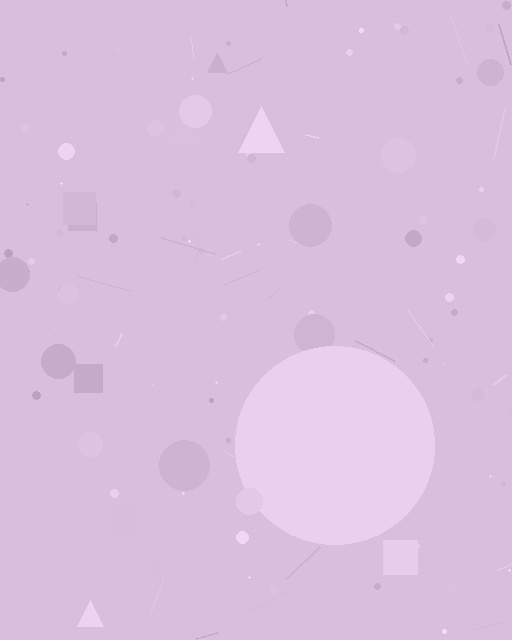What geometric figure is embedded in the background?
A circle is embedded in the background.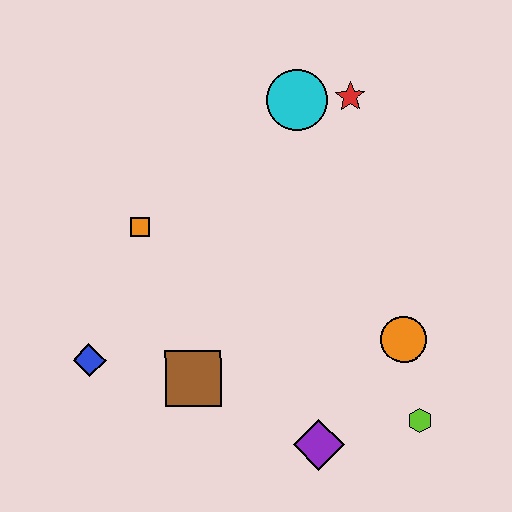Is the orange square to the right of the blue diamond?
Yes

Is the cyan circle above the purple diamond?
Yes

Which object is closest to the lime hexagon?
The orange circle is closest to the lime hexagon.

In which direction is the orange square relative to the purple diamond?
The orange square is above the purple diamond.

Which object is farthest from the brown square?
The red star is farthest from the brown square.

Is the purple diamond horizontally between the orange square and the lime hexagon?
Yes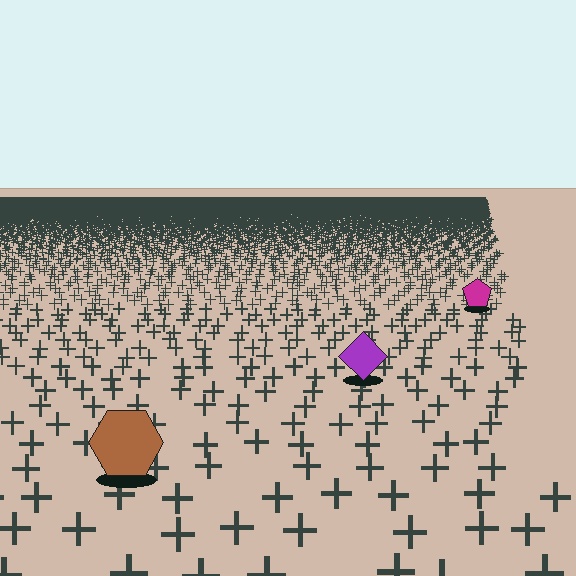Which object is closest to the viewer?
The brown hexagon is closest. The texture marks near it are larger and more spread out.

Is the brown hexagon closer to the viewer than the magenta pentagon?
Yes. The brown hexagon is closer — you can tell from the texture gradient: the ground texture is coarser near it.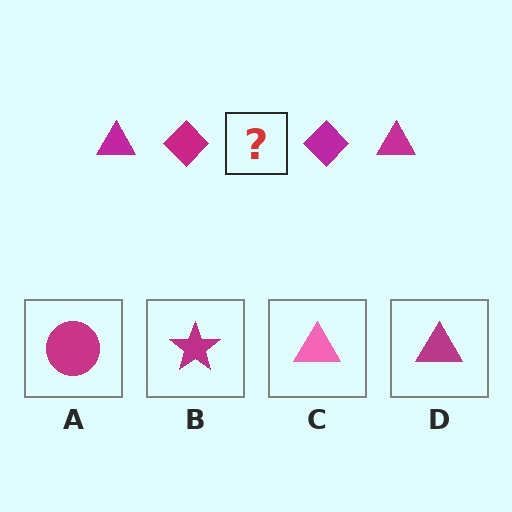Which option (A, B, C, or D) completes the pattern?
D.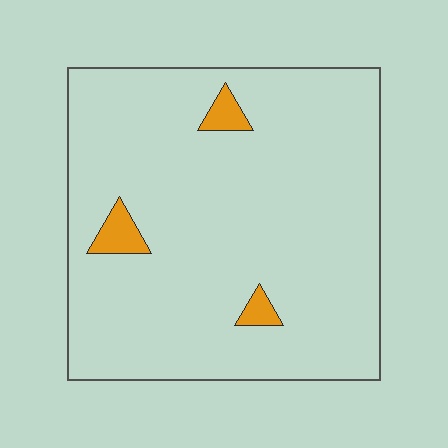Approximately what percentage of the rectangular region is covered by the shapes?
Approximately 5%.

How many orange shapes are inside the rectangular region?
3.